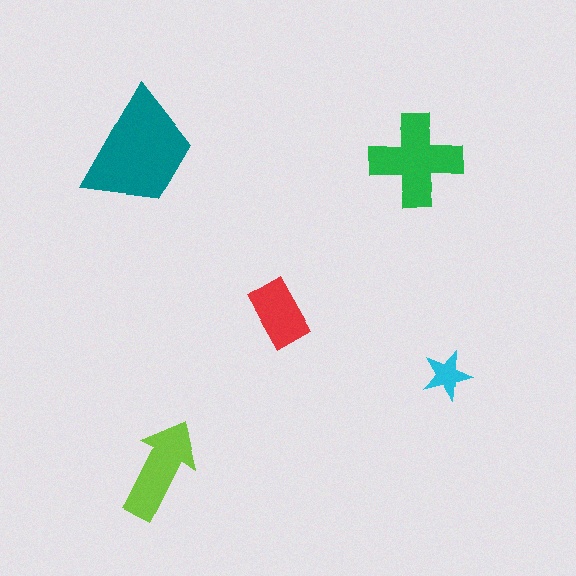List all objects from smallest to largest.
The cyan star, the red rectangle, the lime arrow, the green cross, the teal trapezoid.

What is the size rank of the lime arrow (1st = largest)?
3rd.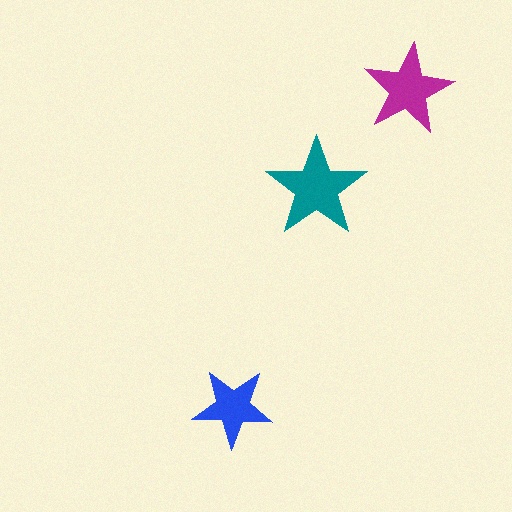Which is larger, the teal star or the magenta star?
The teal one.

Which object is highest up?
The magenta star is topmost.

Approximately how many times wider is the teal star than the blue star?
About 1.5 times wider.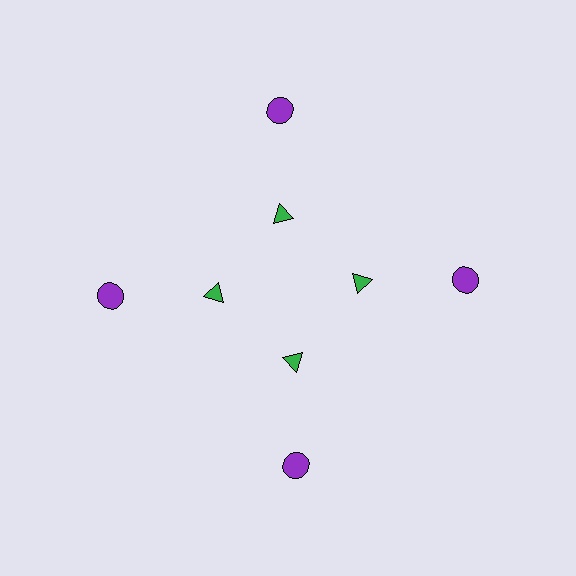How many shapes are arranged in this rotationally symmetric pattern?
There are 8 shapes, arranged in 4 groups of 2.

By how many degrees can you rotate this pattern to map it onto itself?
The pattern maps onto itself every 90 degrees of rotation.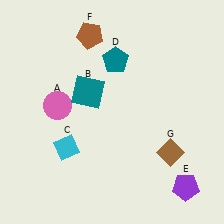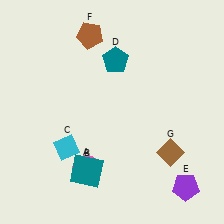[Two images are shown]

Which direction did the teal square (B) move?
The teal square (B) moved down.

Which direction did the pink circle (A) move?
The pink circle (A) moved down.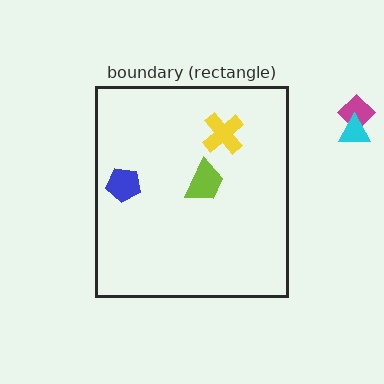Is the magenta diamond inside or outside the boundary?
Outside.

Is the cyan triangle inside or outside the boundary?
Outside.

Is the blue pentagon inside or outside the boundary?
Inside.